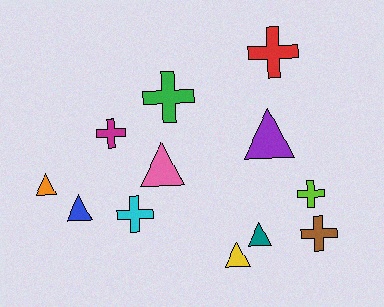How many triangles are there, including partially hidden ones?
There are 6 triangles.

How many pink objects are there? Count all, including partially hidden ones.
There is 1 pink object.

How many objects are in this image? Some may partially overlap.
There are 12 objects.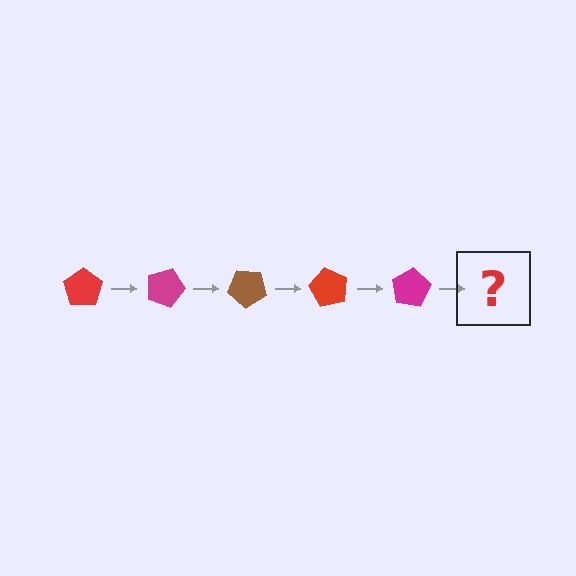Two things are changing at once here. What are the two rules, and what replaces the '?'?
The two rules are that it rotates 20 degrees each step and the color cycles through red, magenta, and brown. The '?' should be a brown pentagon, rotated 100 degrees from the start.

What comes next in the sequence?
The next element should be a brown pentagon, rotated 100 degrees from the start.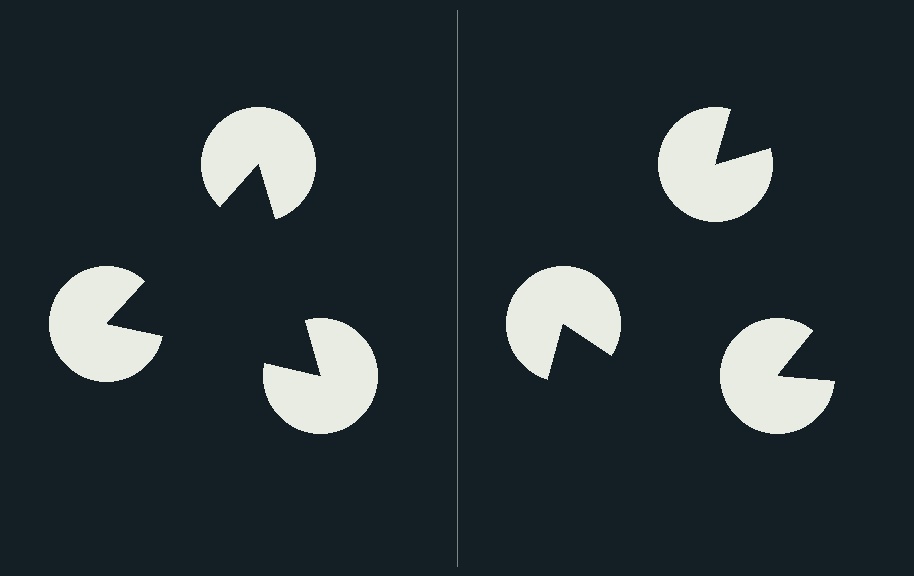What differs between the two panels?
The pac-man discs are positioned identically on both sides; only the wedge orientations differ. On the left they align to a triangle; on the right they are misaligned.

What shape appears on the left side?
An illusory triangle.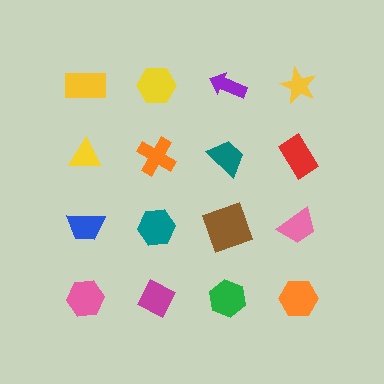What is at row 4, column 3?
A green hexagon.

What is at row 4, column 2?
A magenta diamond.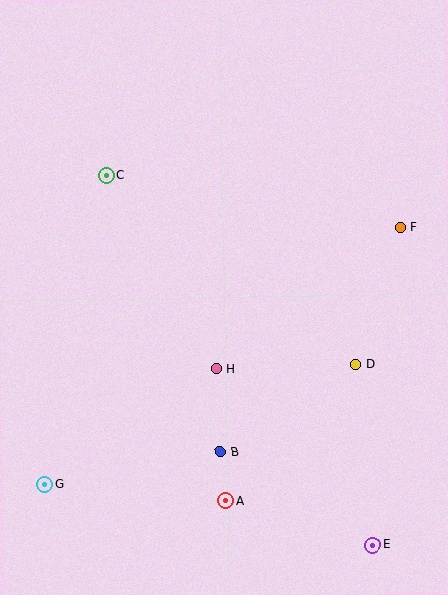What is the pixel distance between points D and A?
The distance between D and A is 188 pixels.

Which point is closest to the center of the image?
Point H at (217, 369) is closest to the center.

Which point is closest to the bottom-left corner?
Point G is closest to the bottom-left corner.